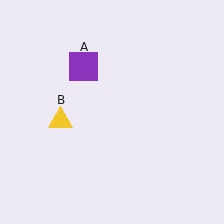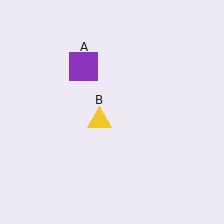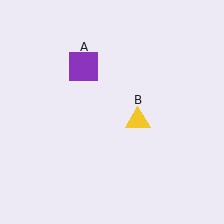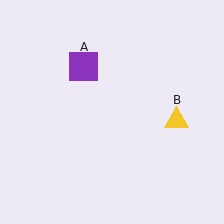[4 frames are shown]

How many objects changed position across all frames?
1 object changed position: yellow triangle (object B).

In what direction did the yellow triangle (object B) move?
The yellow triangle (object B) moved right.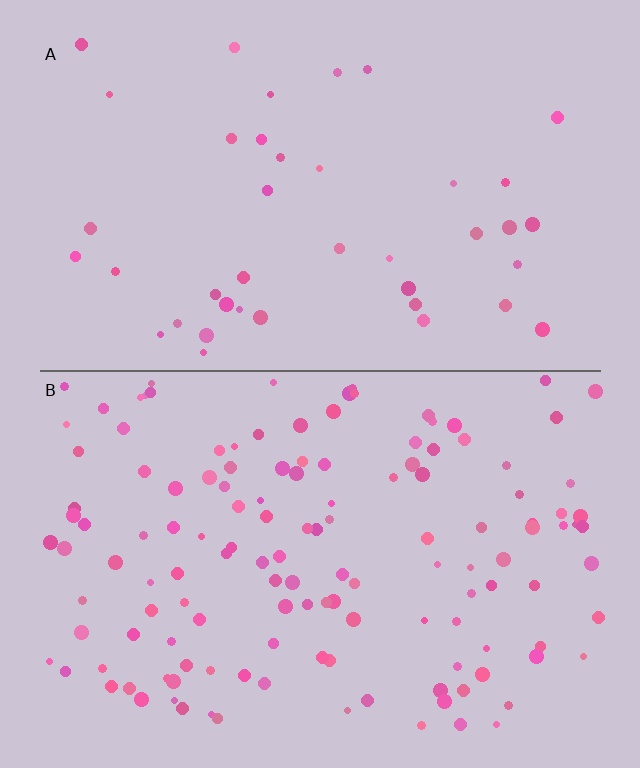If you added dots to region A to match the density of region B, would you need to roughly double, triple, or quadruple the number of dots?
Approximately triple.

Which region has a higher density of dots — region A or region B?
B (the bottom).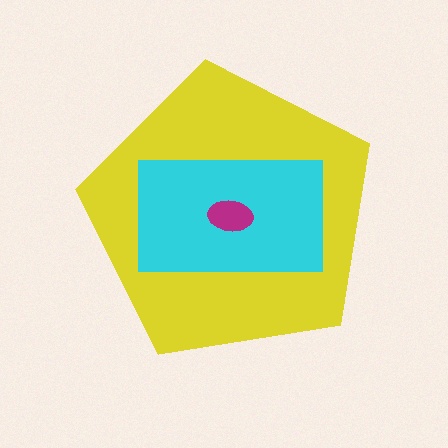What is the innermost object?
The magenta ellipse.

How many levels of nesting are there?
3.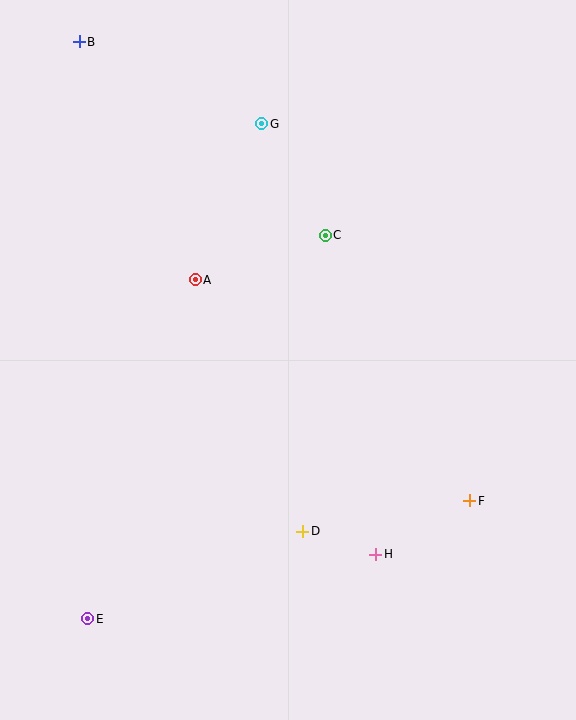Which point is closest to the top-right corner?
Point G is closest to the top-right corner.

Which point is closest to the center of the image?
Point A at (195, 280) is closest to the center.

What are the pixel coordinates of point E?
Point E is at (88, 619).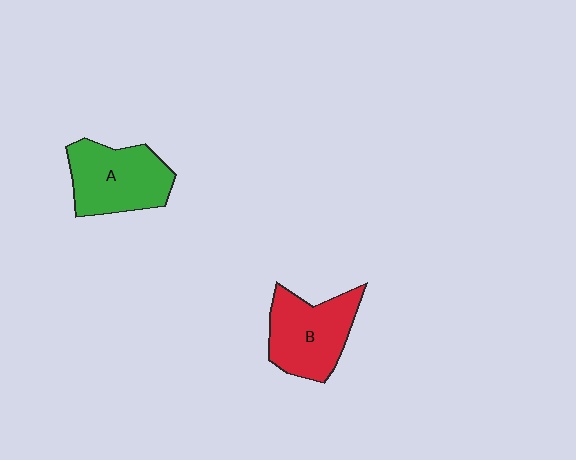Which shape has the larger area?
Shape A (green).